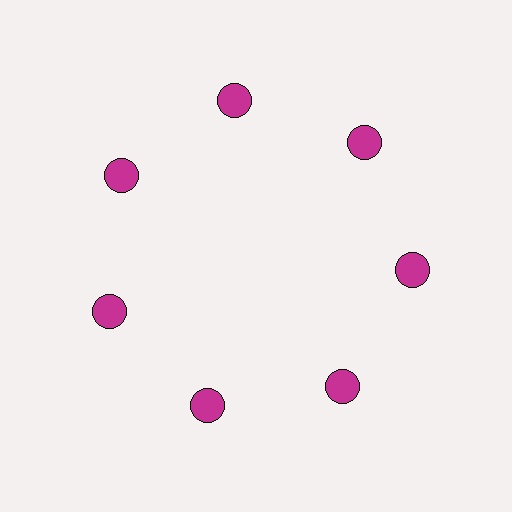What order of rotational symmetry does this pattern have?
This pattern has 7-fold rotational symmetry.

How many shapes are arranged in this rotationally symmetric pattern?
There are 7 shapes, arranged in 7 groups of 1.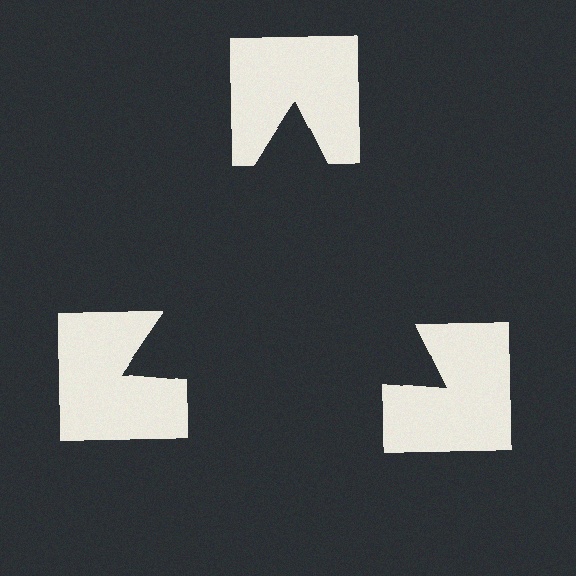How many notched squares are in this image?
There are 3 — one at each vertex of the illusory triangle.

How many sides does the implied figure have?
3 sides.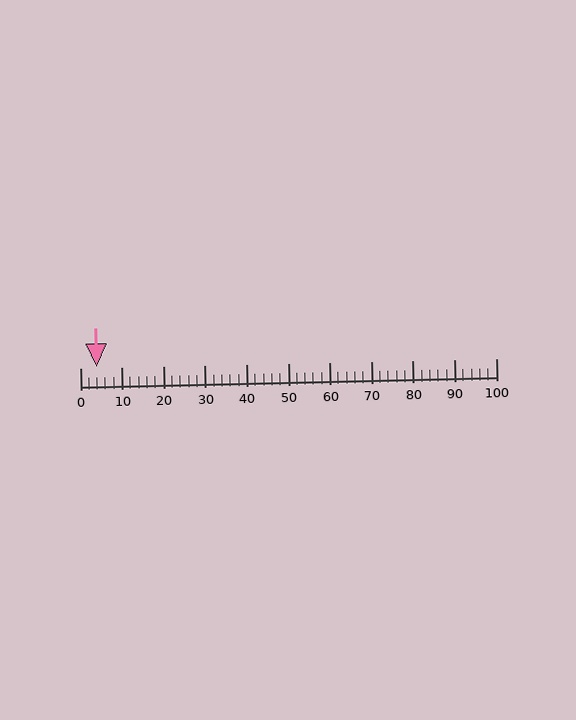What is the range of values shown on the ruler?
The ruler shows values from 0 to 100.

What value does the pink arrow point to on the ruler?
The pink arrow points to approximately 4.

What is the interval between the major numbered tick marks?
The major tick marks are spaced 10 units apart.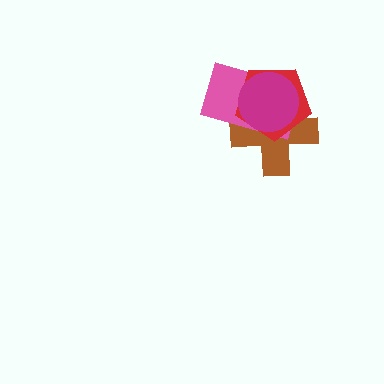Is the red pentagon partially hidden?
Yes, it is partially covered by another shape.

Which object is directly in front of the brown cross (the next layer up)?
The pink rectangle is directly in front of the brown cross.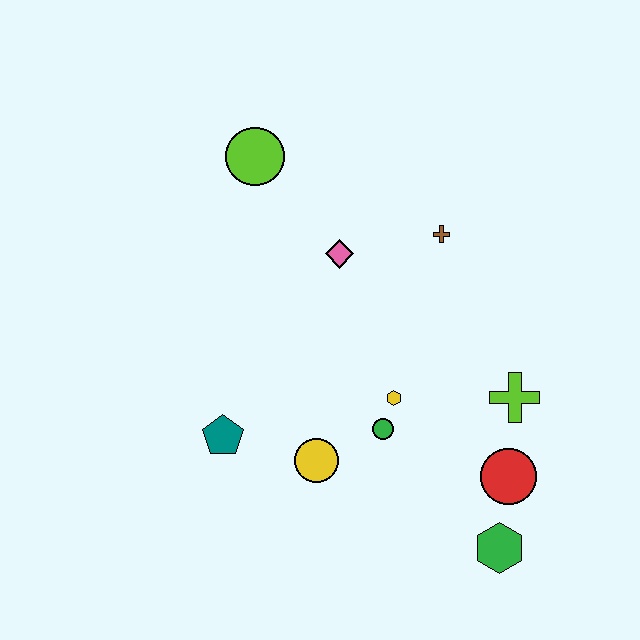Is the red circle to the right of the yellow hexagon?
Yes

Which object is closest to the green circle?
The yellow hexagon is closest to the green circle.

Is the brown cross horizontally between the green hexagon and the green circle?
Yes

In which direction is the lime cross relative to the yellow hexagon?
The lime cross is to the right of the yellow hexagon.